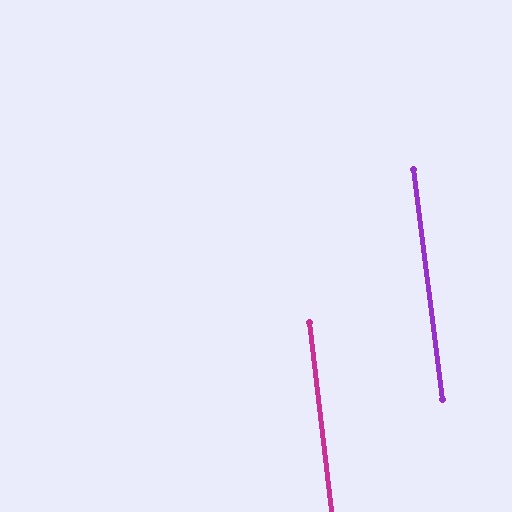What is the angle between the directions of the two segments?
Approximately 1 degree.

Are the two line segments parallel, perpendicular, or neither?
Parallel — their directions differ by only 0.7°.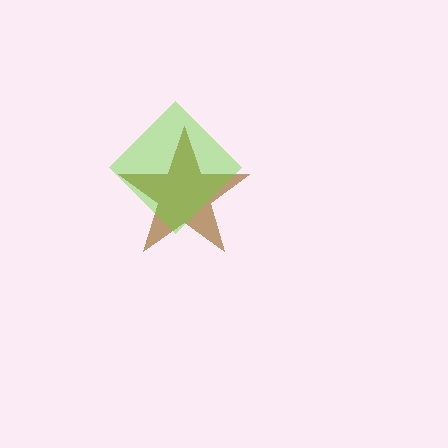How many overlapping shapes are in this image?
There are 2 overlapping shapes in the image.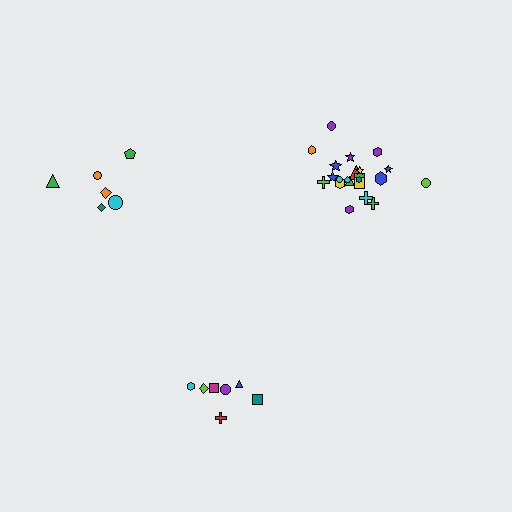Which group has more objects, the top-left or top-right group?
The top-right group.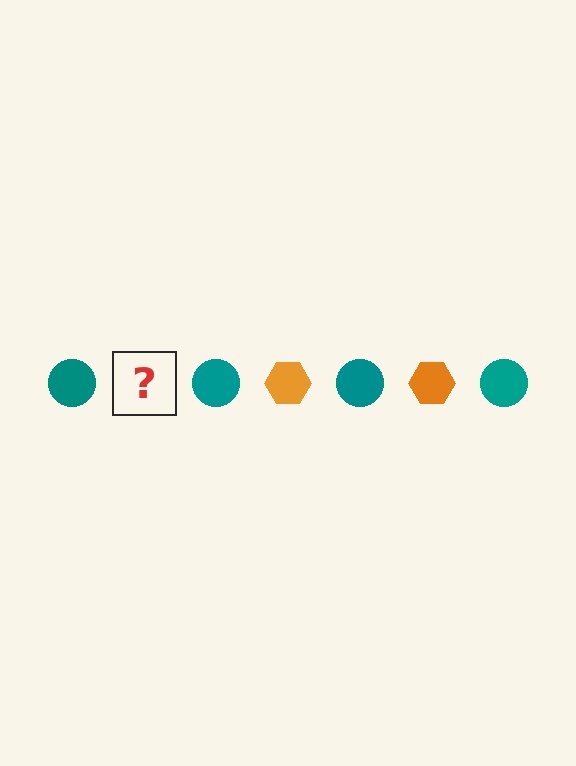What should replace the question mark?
The question mark should be replaced with an orange hexagon.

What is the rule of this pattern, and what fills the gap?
The rule is that the pattern alternates between teal circle and orange hexagon. The gap should be filled with an orange hexagon.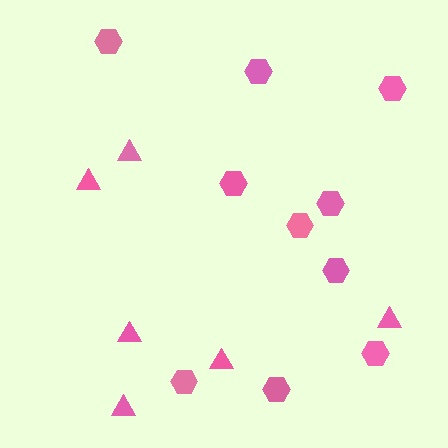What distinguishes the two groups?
There are 2 groups: one group of triangles (6) and one group of hexagons (10).